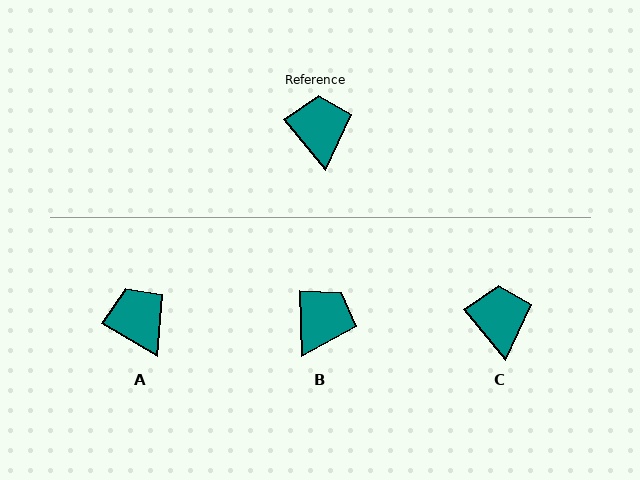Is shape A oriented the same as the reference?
No, it is off by about 20 degrees.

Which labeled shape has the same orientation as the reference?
C.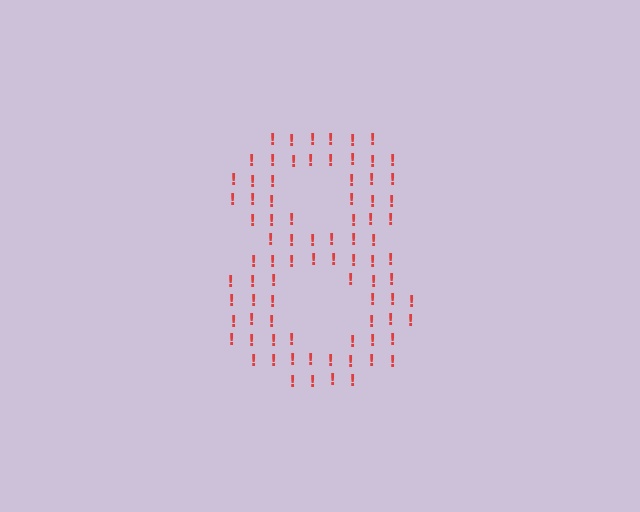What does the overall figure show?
The overall figure shows the digit 8.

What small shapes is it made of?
It is made of small exclamation marks.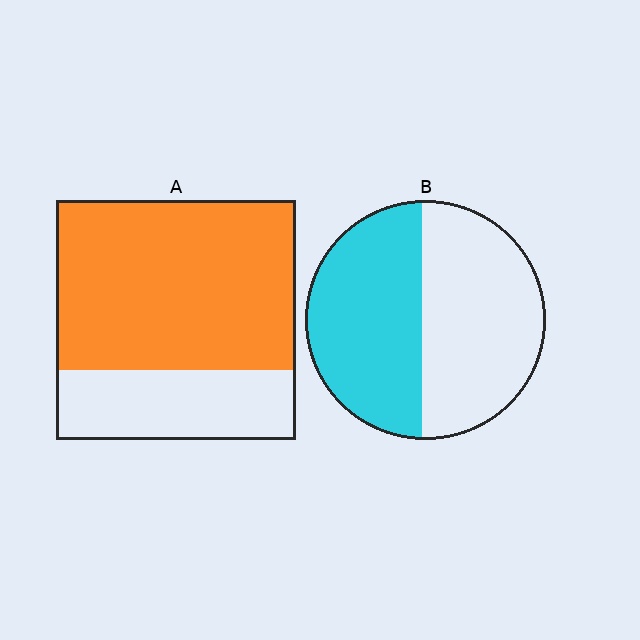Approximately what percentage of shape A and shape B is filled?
A is approximately 70% and B is approximately 50%.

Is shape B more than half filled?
Roughly half.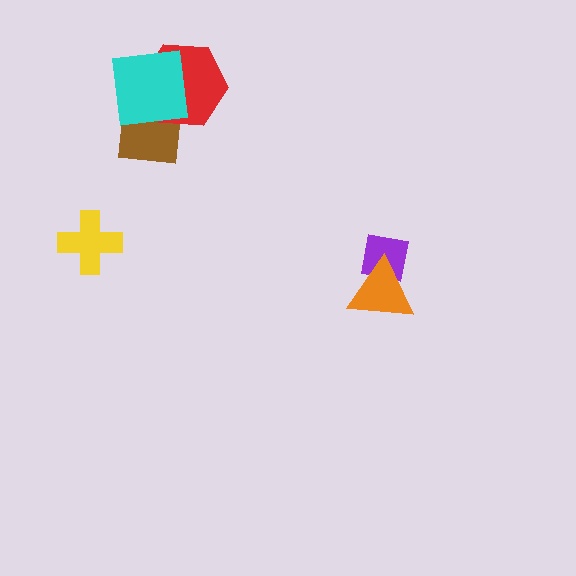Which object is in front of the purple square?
The orange triangle is in front of the purple square.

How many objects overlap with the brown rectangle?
2 objects overlap with the brown rectangle.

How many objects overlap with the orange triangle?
1 object overlaps with the orange triangle.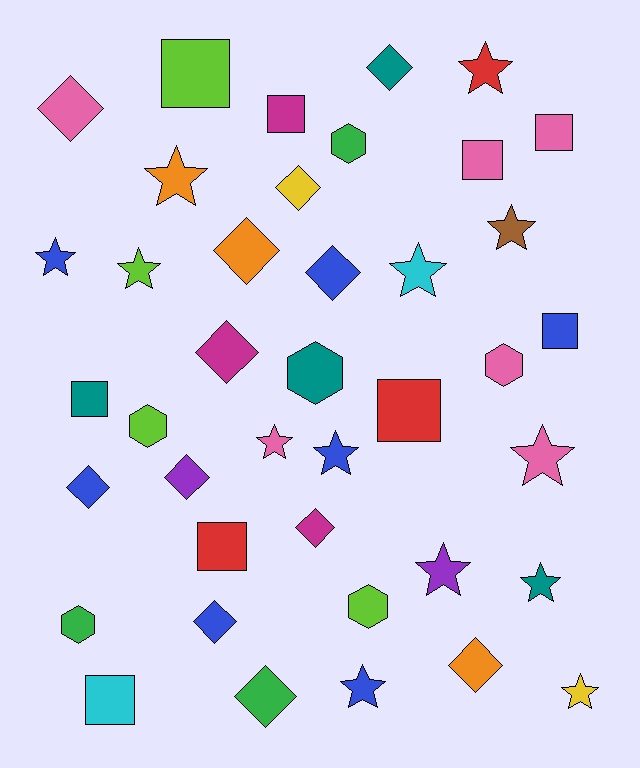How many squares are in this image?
There are 9 squares.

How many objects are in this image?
There are 40 objects.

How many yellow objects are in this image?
There are 2 yellow objects.